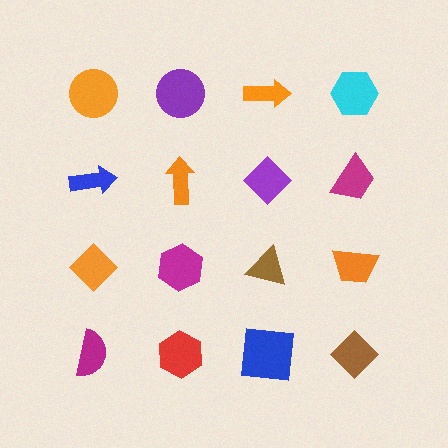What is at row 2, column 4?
A magenta trapezoid.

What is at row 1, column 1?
An orange circle.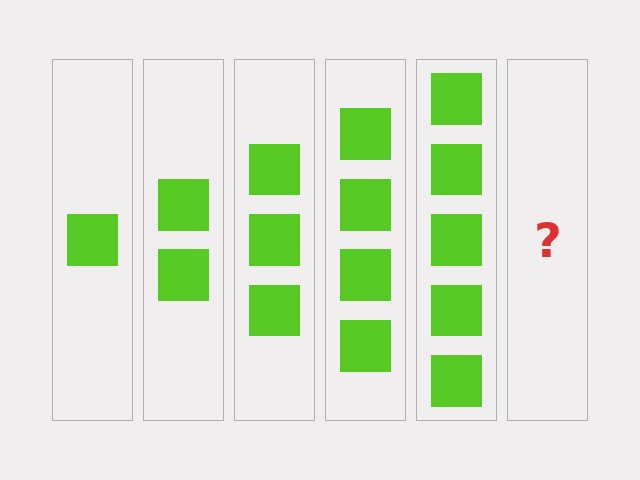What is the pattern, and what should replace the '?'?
The pattern is that each step adds one more square. The '?' should be 6 squares.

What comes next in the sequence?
The next element should be 6 squares.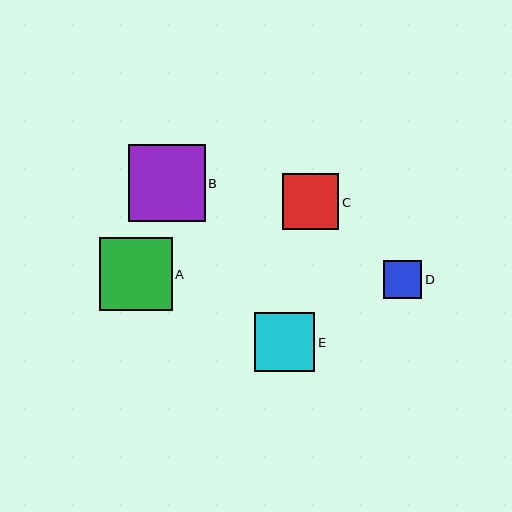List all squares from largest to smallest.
From largest to smallest: B, A, E, C, D.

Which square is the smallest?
Square D is the smallest with a size of approximately 39 pixels.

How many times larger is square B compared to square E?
Square B is approximately 1.3 times the size of square E.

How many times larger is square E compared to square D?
Square E is approximately 1.5 times the size of square D.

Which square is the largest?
Square B is the largest with a size of approximately 77 pixels.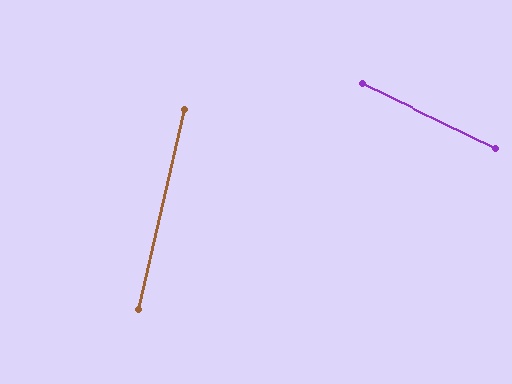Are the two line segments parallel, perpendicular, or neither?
Neither parallel nor perpendicular — they differ by about 77°.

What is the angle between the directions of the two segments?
Approximately 77 degrees.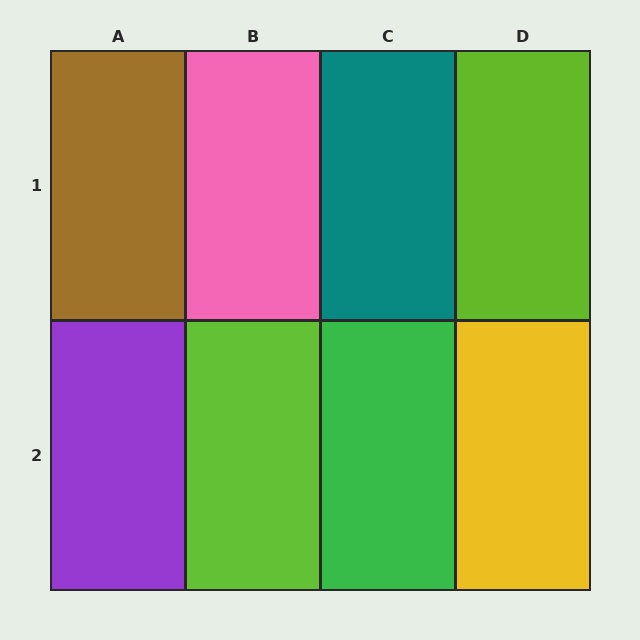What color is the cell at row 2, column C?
Green.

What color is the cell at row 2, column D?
Yellow.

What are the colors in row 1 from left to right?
Brown, pink, teal, lime.